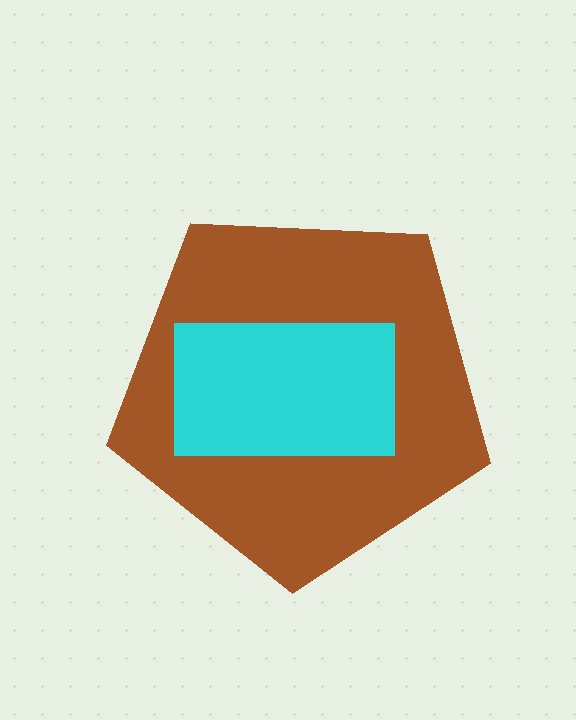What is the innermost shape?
The cyan rectangle.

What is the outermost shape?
The brown pentagon.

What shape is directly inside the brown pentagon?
The cyan rectangle.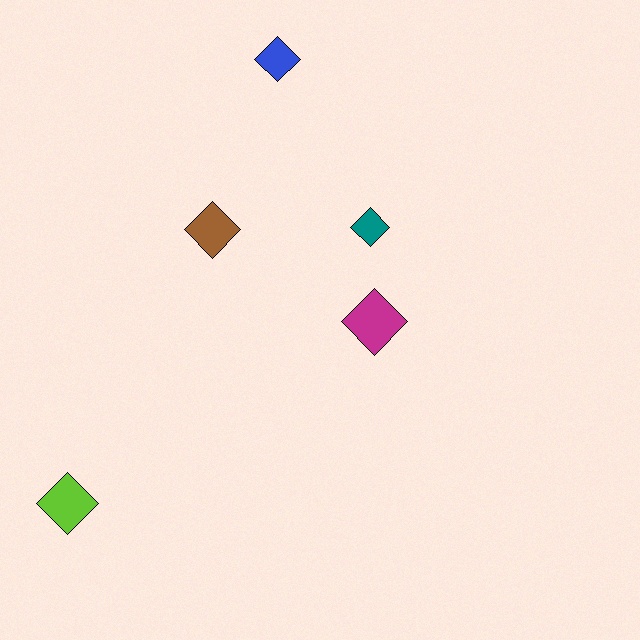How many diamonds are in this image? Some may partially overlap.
There are 5 diamonds.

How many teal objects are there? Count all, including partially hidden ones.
There is 1 teal object.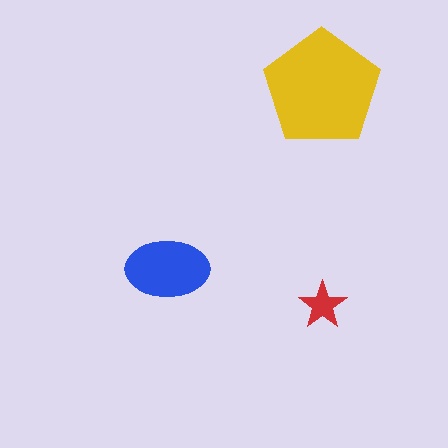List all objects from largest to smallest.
The yellow pentagon, the blue ellipse, the red star.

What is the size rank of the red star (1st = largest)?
3rd.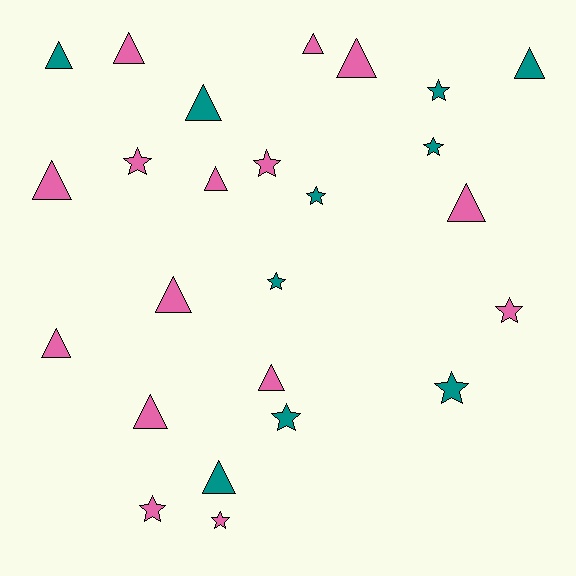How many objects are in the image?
There are 25 objects.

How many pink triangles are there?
There are 10 pink triangles.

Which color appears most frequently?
Pink, with 15 objects.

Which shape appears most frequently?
Triangle, with 14 objects.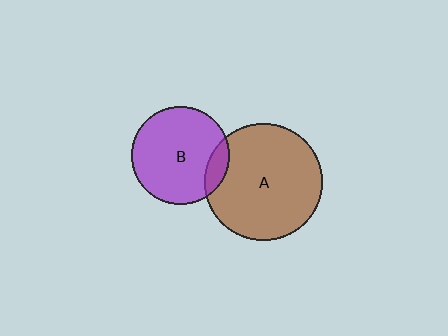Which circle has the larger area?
Circle A (brown).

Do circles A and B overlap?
Yes.